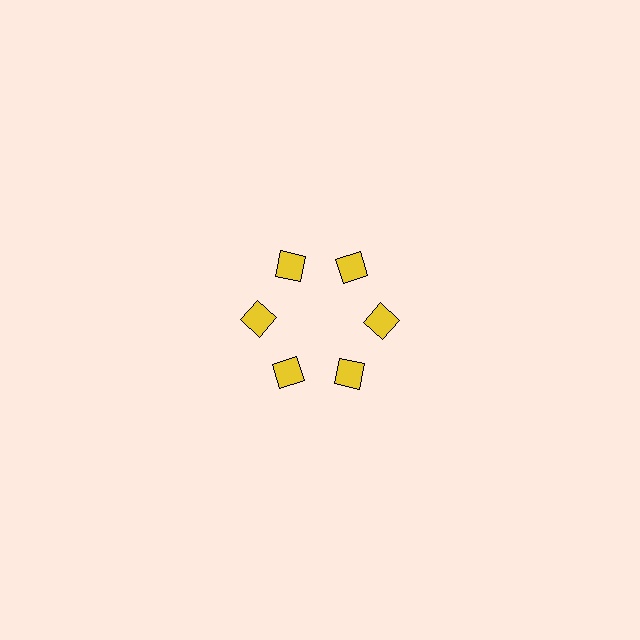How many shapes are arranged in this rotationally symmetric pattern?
There are 6 shapes, arranged in 6 groups of 1.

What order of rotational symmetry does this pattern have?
This pattern has 6-fold rotational symmetry.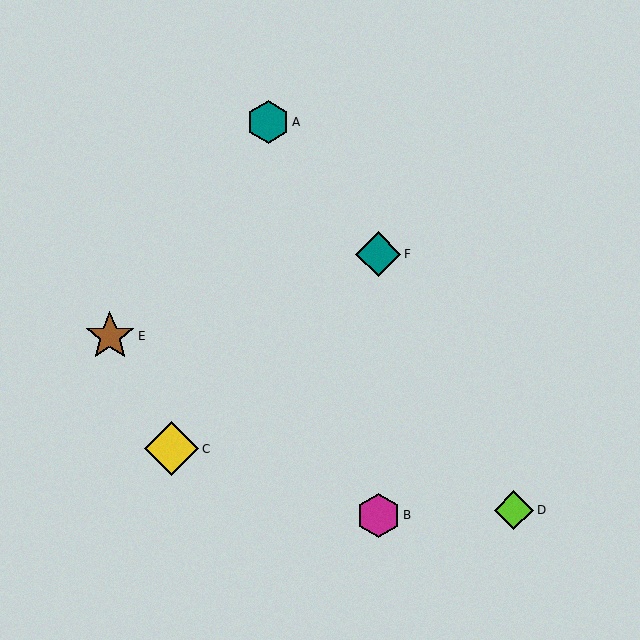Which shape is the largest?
The yellow diamond (labeled C) is the largest.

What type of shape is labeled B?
Shape B is a magenta hexagon.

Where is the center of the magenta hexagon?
The center of the magenta hexagon is at (378, 515).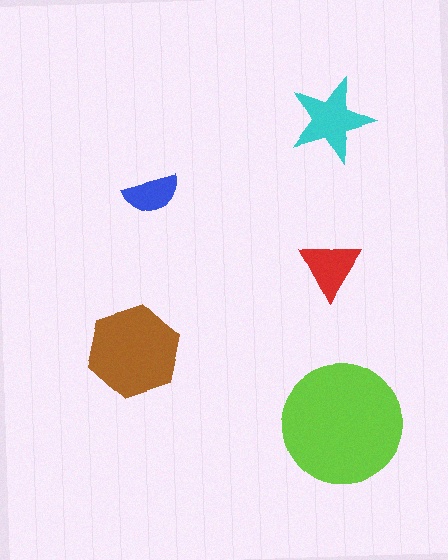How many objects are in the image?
There are 5 objects in the image.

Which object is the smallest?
The blue semicircle.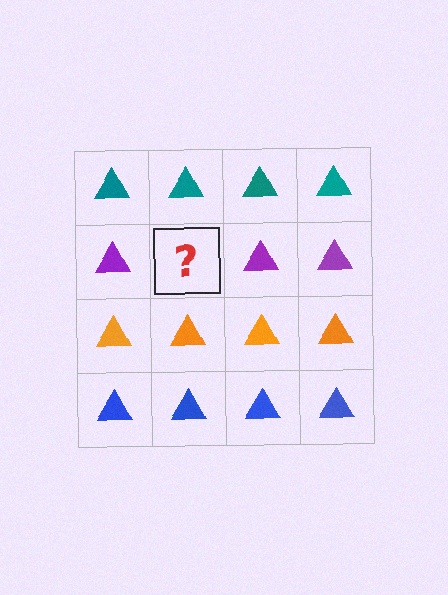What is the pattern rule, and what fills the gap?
The rule is that each row has a consistent color. The gap should be filled with a purple triangle.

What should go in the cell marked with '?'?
The missing cell should contain a purple triangle.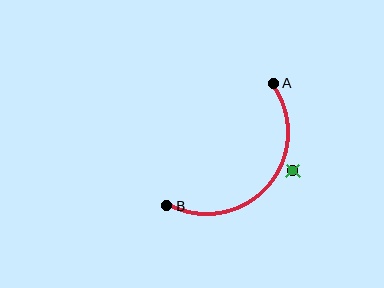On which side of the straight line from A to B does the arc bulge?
The arc bulges below and to the right of the straight line connecting A and B.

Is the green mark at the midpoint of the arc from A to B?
No — the green mark does not lie on the arc at all. It sits slightly outside the curve.